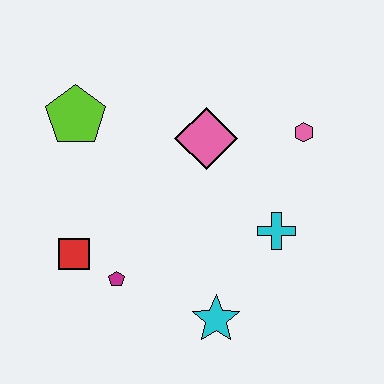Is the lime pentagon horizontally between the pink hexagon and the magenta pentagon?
No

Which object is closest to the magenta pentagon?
The red square is closest to the magenta pentagon.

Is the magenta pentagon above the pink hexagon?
No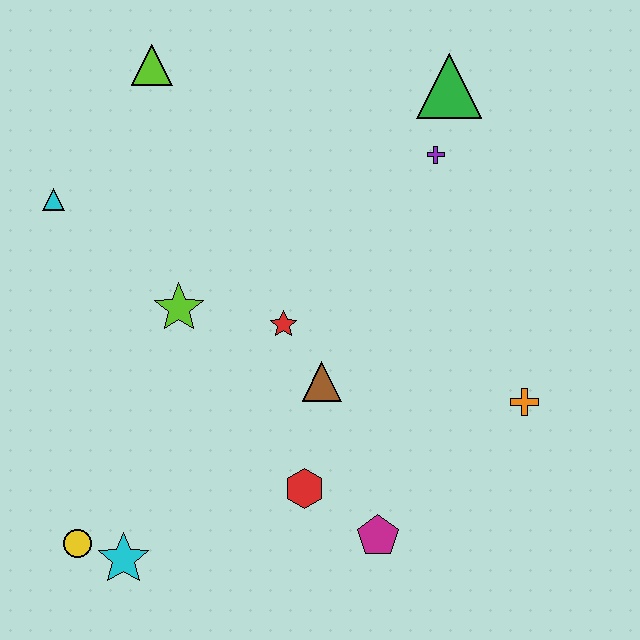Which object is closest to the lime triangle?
The cyan triangle is closest to the lime triangle.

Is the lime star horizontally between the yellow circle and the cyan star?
No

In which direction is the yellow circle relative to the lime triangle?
The yellow circle is below the lime triangle.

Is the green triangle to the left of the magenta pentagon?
No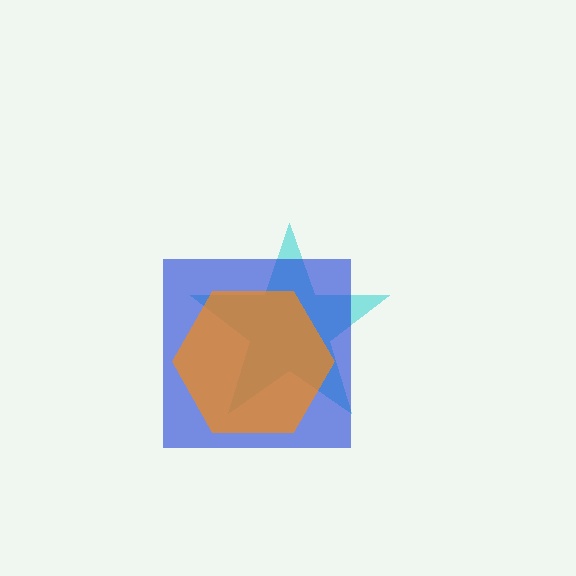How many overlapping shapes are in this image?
There are 3 overlapping shapes in the image.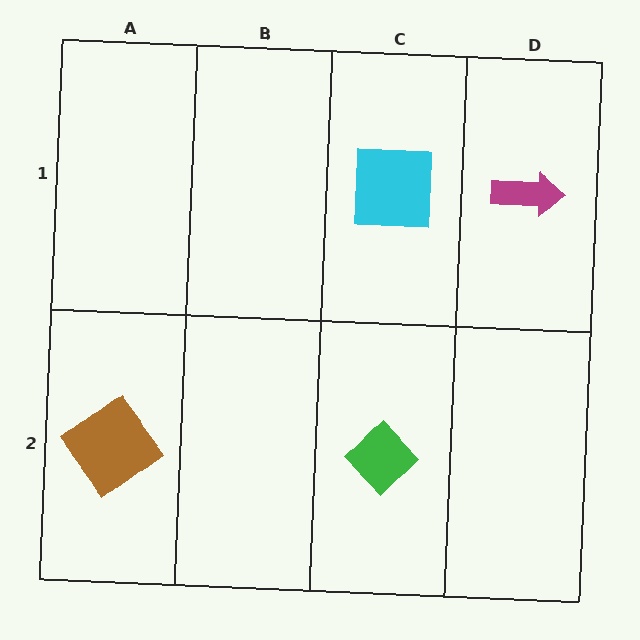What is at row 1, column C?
A cyan square.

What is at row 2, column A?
A brown diamond.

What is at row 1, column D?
A magenta arrow.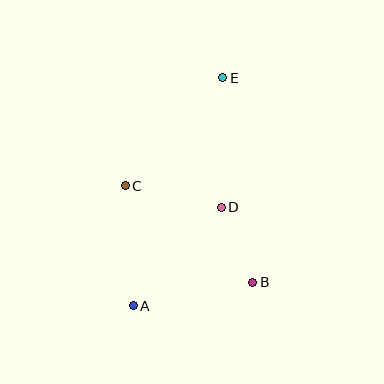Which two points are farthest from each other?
Points A and E are farthest from each other.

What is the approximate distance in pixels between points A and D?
The distance between A and D is approximately 132 pixels.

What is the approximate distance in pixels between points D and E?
The distance between D and E is approximately 129 pixels.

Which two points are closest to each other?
Points B and D are closest to each other.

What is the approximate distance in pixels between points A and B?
The distance between A and B is approximately 122 pixels.